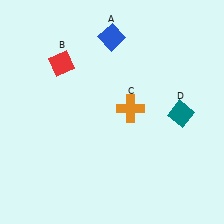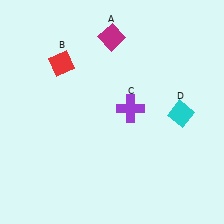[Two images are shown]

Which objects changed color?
A changed from blue to magenta. C changed from orange to purple. D changed from teal to cyan.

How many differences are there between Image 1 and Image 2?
There are 3 differences between the two images.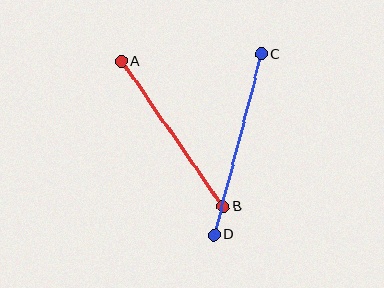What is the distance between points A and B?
The distance is approximately 178 pixels.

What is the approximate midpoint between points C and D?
The midpoint is at approximately (238, 144) pixels.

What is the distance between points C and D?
The distance is approximately 186 pixels.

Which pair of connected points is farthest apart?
Points C and D are farthest apart.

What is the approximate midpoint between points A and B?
The midpoint is at approximately (172, 134) pixels.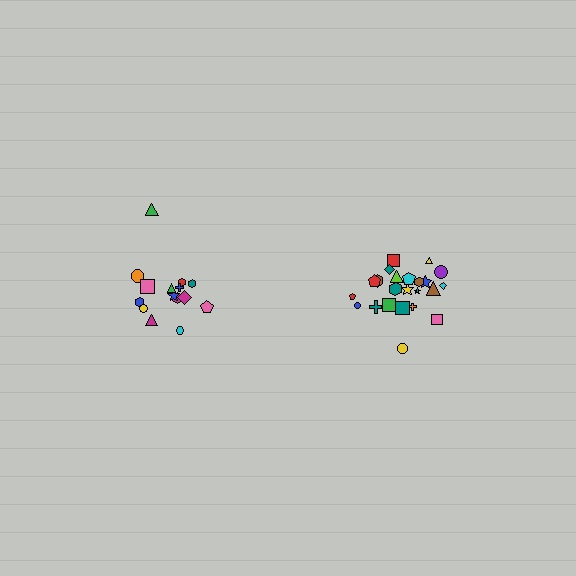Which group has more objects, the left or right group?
The right group.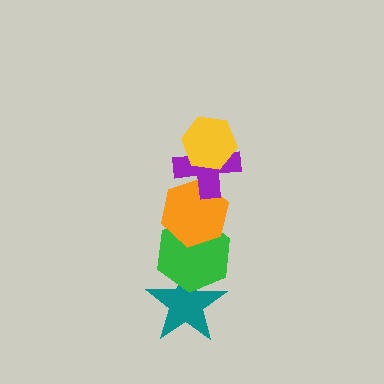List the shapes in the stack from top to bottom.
From top to bottom: the yellow hexagon, the purple cross, the orange hexagon, the green hexagon, the teal star.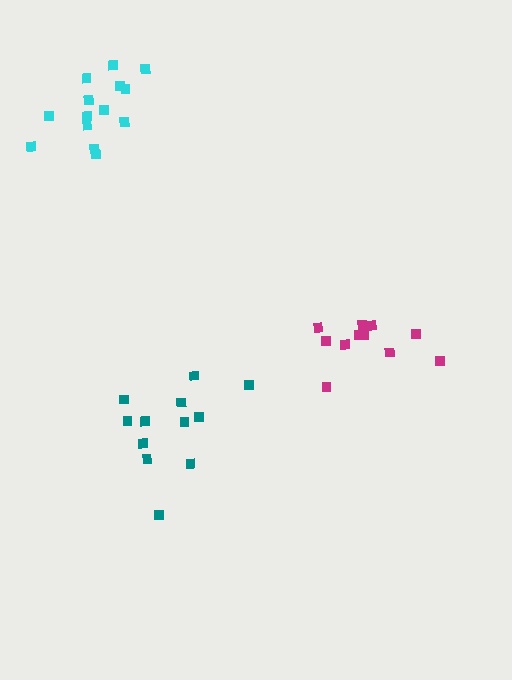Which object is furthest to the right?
The magenta cluster is rightmost.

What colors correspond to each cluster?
The clusters are colored: magenta, teal, cyan.